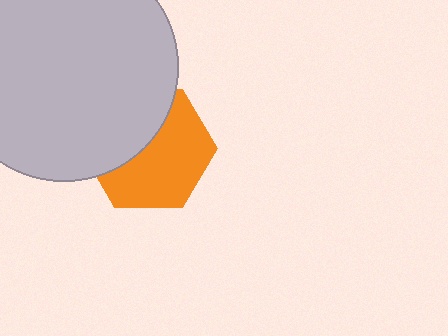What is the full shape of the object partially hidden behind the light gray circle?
The partially hidden object is an orange hexagon.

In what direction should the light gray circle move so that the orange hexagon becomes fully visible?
The light gray circle should move toward the upper-left. That is the shortest direction to clear the overlap and leave the orange hexagon fully visible.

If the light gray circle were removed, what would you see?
You would see the complete orange hexagon.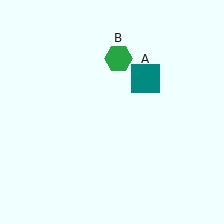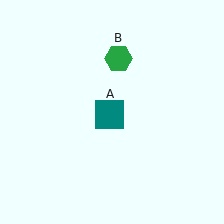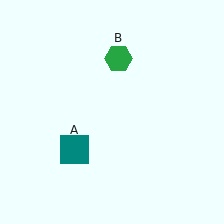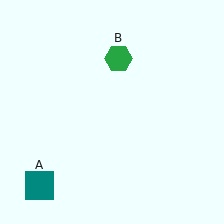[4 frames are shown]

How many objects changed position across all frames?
1 object changed position: teal square (object A).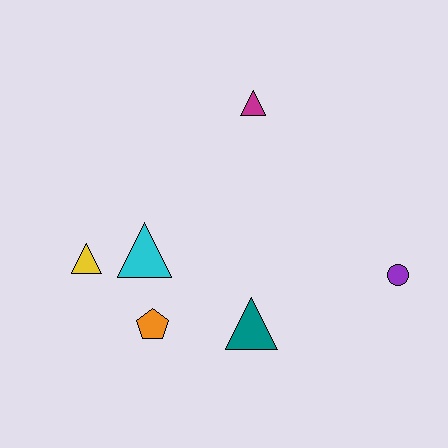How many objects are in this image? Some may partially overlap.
There are 6 objects.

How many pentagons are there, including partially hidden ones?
There is 1 pentagon.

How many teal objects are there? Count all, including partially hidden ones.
There is 1 teal object.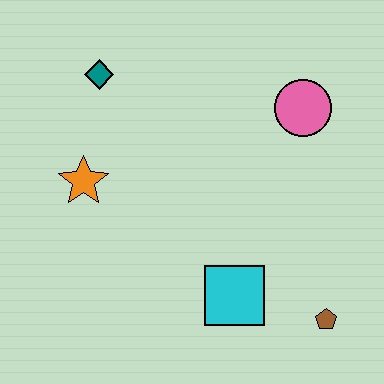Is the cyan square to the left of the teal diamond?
No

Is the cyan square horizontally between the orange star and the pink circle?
Yes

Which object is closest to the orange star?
The teal diamond is closest to the orange star.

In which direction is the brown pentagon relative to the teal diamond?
The brown pentagon is below the teal diamond.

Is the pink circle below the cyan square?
No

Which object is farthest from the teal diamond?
The brown pentagon is farthest from the teal diamond.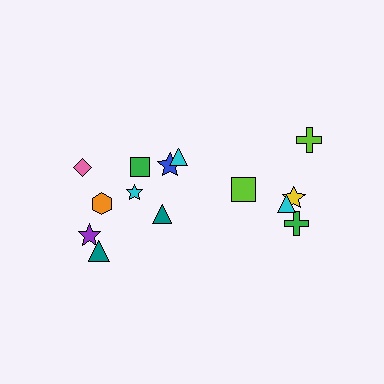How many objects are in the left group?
There are 8 objects.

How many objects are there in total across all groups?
There are 14 objects.